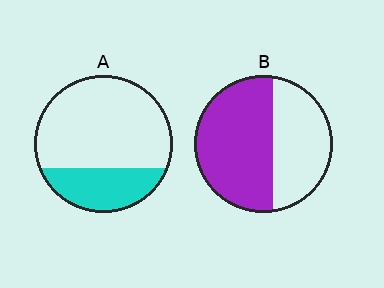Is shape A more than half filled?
No.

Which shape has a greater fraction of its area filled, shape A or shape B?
Shape B.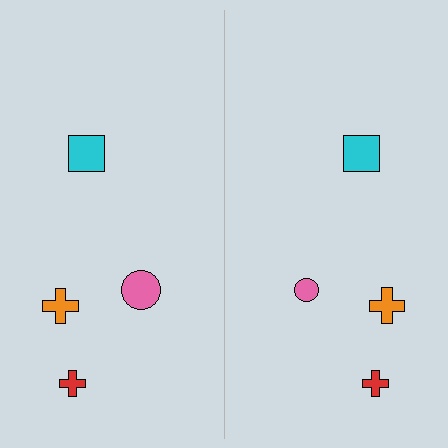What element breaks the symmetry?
The pink circle on the right side has a different size than its mirror counterpart.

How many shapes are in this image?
There are 8 shapes in this image.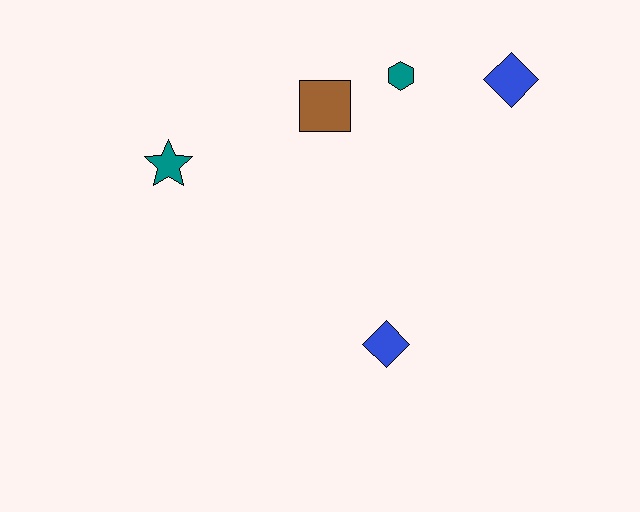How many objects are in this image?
There are 5 objects.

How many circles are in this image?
There are no circles.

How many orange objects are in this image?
There are no orange objects.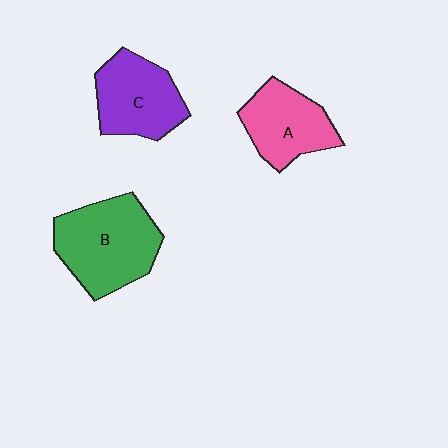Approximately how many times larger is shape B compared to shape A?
Approximately 1.4 times.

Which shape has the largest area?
Shape B (green).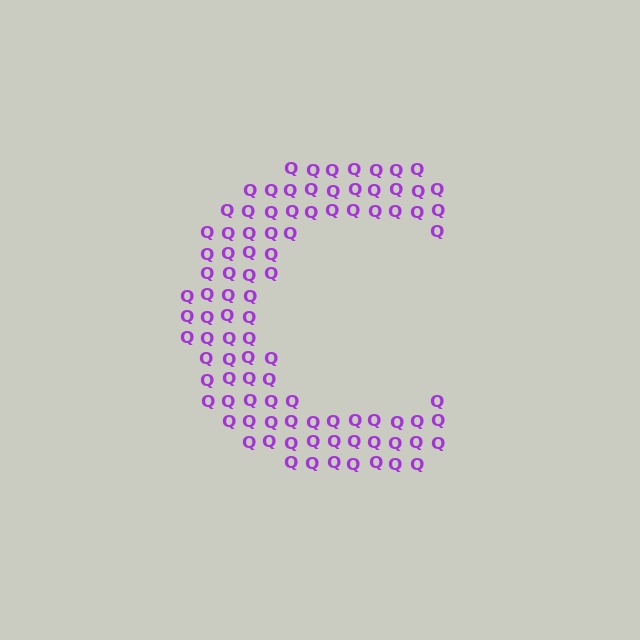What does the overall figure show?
The overall figure shows the letter C.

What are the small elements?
The small elements are letter Q's.